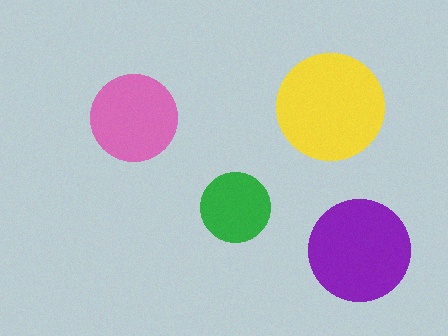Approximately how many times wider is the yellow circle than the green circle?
About 1.5 times wider.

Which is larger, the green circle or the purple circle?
The purple one.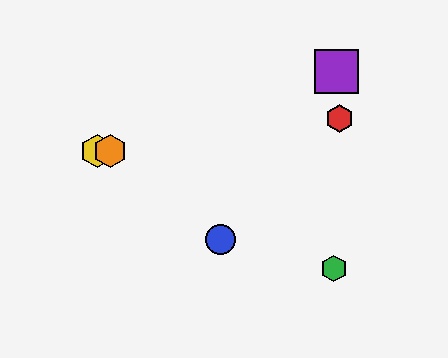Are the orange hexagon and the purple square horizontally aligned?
No, the orange hexagon is at y≈151 and the purple square is at y≈71.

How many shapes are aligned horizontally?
2 shapes (the yellow hexagon, the orange hexagon) are aligned horizontally.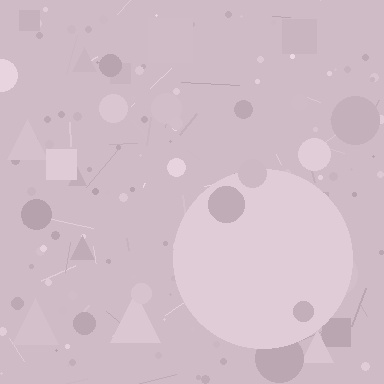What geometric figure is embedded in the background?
A circle is embedded in the background.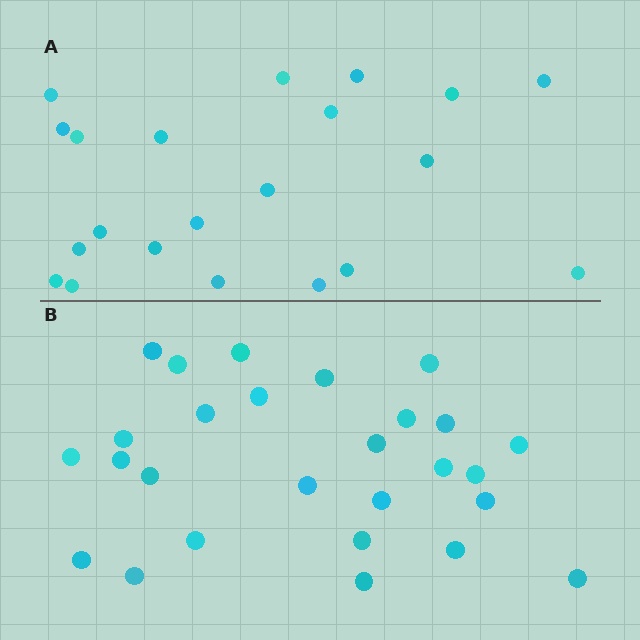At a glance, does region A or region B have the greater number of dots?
Region B (the bottom region) has more dots.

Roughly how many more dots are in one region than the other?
Region B has about 6 more dots than region A.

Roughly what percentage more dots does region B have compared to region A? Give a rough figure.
About 30% more.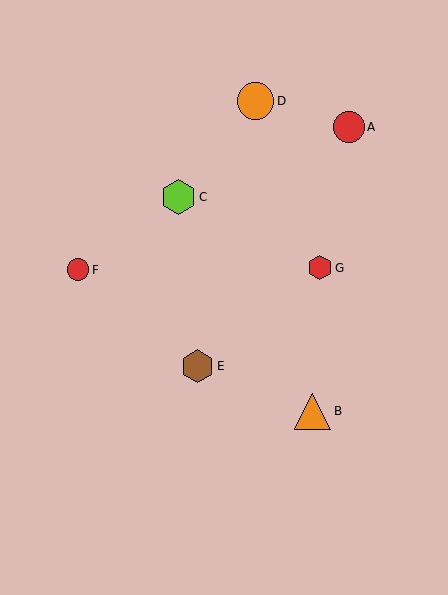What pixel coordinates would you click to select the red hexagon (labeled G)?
Click at (320, 268) to select the red hexagon G.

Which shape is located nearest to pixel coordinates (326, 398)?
The orange triangle (labeled B) at (313, 411) is nearest to that location.